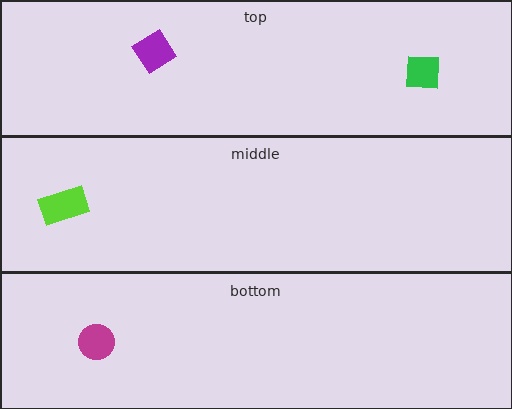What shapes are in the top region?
The purple diamond, the green square.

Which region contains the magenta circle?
The bottom region.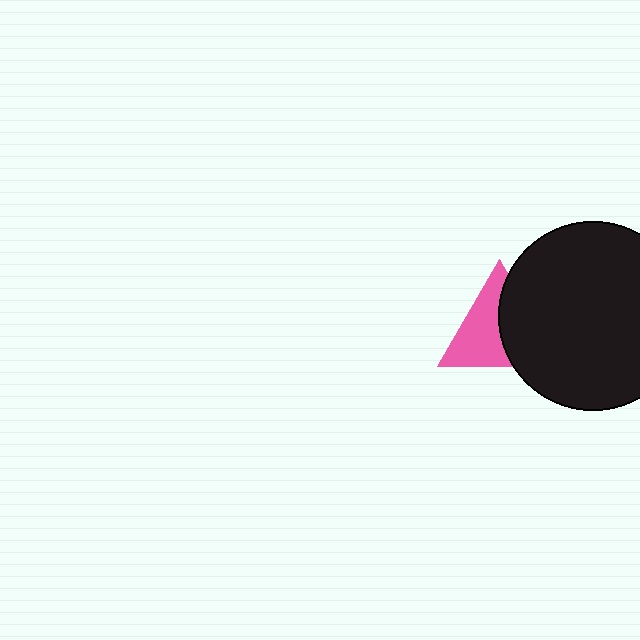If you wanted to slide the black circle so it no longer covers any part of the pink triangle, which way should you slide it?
Slide it right — that is the most direct way to separate the two shapes.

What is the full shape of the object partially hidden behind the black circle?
The partially hidden object is a pink triangle.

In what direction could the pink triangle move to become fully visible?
The pink triangle could move left. That would shift it out from behind the black circle entirely.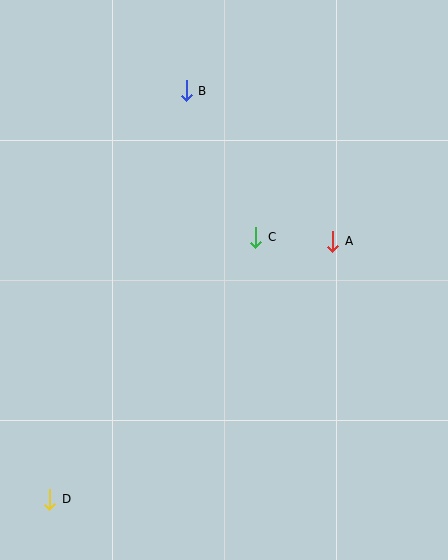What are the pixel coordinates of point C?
Point C is at (256, 237).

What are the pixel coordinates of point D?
Point D is at (50, 499).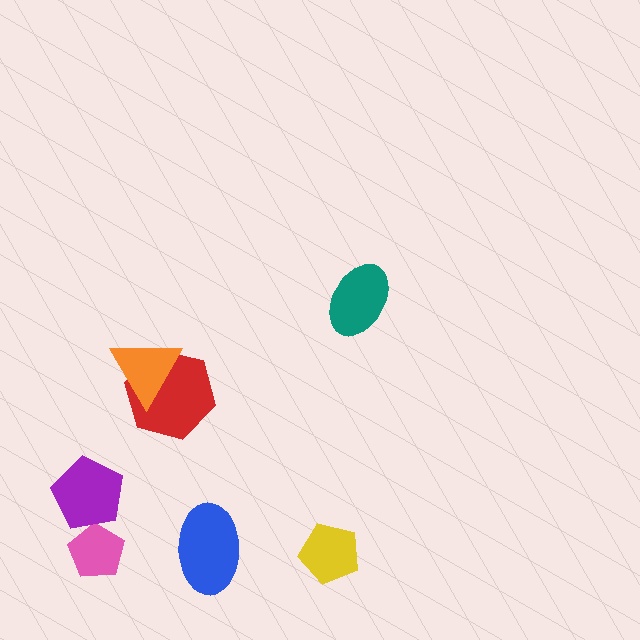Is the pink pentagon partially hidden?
Yes, it is partially covered by another shape.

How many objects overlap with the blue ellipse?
0 objects overlap with the blue ellipse.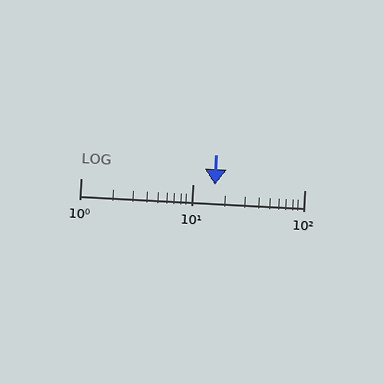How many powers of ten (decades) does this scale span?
The scale spans 2 decades, from 1 to 100.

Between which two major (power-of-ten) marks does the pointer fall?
The pointer is between 10 and 100.